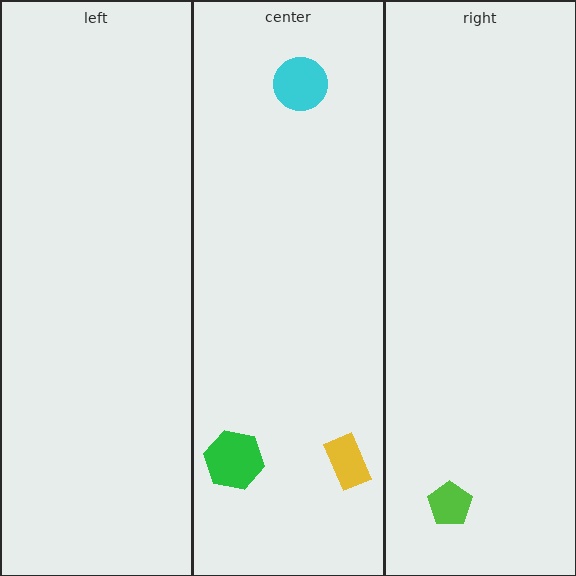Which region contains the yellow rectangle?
The center region.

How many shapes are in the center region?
3.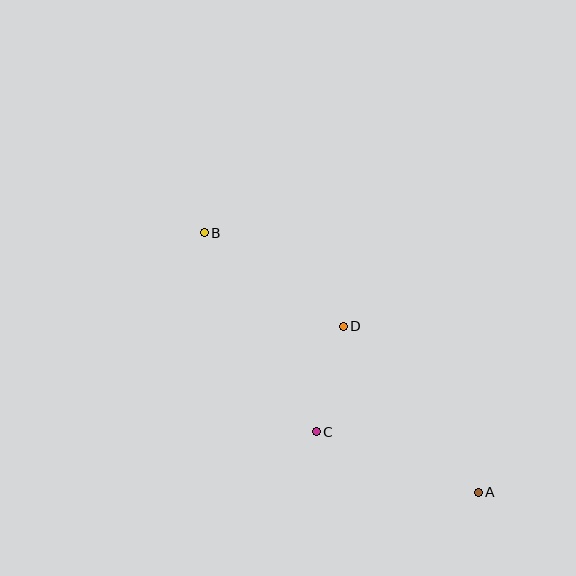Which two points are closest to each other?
Points C and D are closest to each other.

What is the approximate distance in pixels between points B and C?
The distance between B and C is approximately 228 pixels.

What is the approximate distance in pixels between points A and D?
The distance between A and D is approximately 214 pixels.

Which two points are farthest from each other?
Points A and B are farthest from each other.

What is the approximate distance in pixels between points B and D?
The distance between B and D is approximately 168 pixels.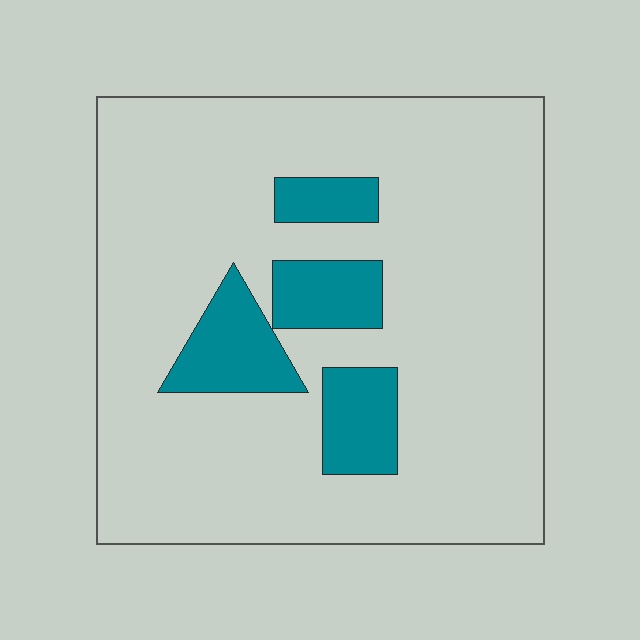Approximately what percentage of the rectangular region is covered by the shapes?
Approximately 15%.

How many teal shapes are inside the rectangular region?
4.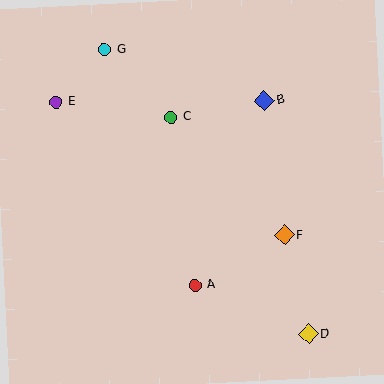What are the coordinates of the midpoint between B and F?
The midpoint between B and F is at (274, 168).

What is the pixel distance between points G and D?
The distance between G and D is 350 pixels.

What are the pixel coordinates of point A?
Point A is at (195, 285).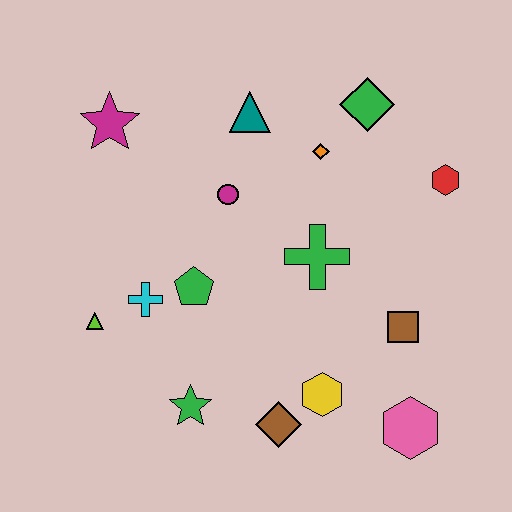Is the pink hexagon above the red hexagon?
No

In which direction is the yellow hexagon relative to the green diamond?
The yellow hexagon is below the green diamond.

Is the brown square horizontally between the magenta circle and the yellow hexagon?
No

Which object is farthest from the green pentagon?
The red hexagon is farthest from the green pentagon.